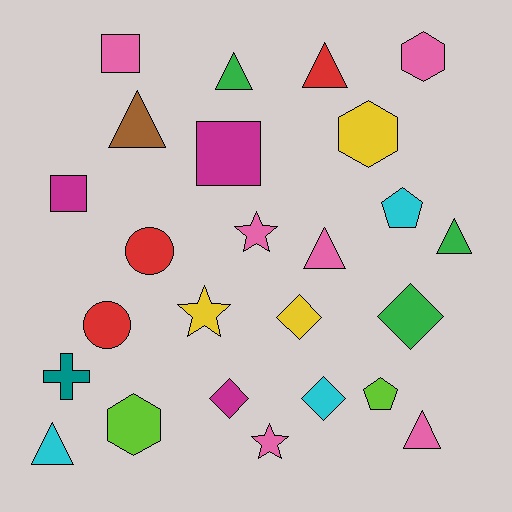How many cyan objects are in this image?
There are 3 cyan objects.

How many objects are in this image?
There are 25 objects.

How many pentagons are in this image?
There are 2 pentagons.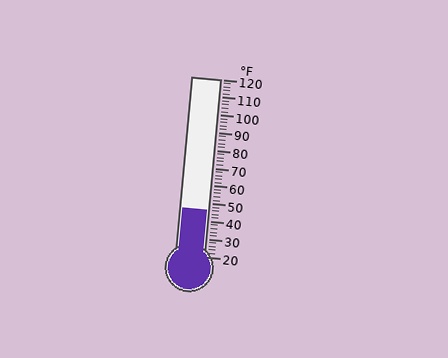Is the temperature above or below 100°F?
The temperature is below 100°F.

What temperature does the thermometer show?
The thermometer shows approximately 46°F.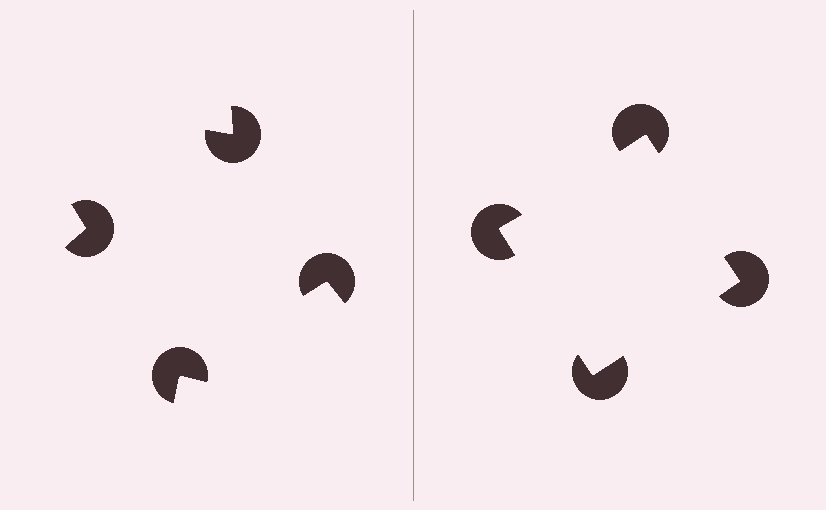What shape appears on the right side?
An illusory square.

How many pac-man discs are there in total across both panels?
8 — 4 on each side.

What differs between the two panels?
The pac-man discs are positioned identically on both sides; only the wedge orientations differ. On the right they align to a square; on the left they are misaligned.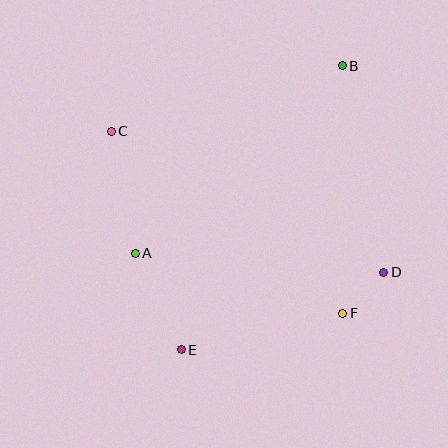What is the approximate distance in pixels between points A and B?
The distance between A and B is approximately 279 pixels.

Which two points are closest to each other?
Points D and F are closest to each other.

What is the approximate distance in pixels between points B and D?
The distance between B and D is approximately 210 pixels.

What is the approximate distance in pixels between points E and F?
The distance between E and F is approximately 165 pixels.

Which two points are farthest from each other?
Points B and E are farthest from each other.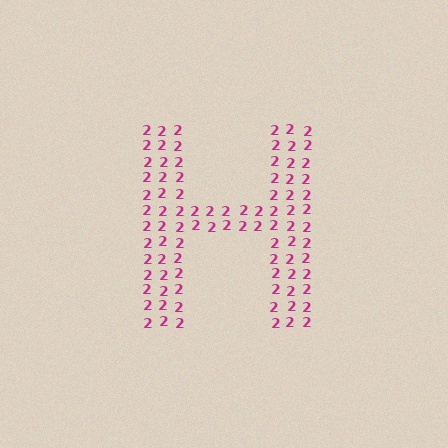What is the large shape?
The large shape is the letter H.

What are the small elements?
The small elements are digit 2's.